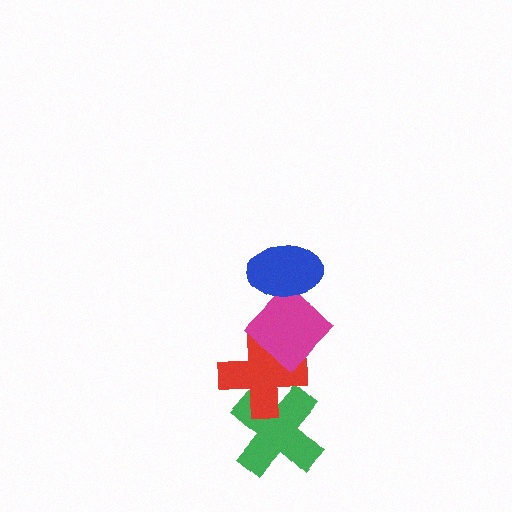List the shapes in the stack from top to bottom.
From top to bottom: the blue ellipse, the magenta diamond, the red cross, the green cross.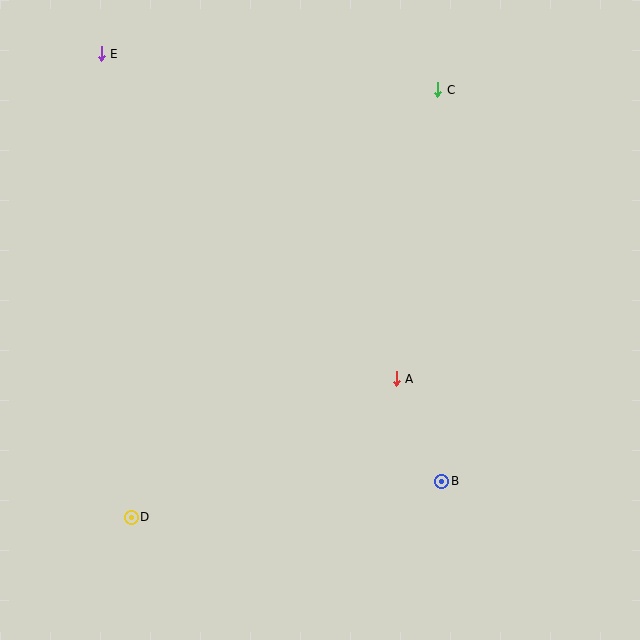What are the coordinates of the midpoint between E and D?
The midpoint between E and D is at (116, 286).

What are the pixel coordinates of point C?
Point C is at (438, 90).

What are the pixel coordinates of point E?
Point E is at (101, 54).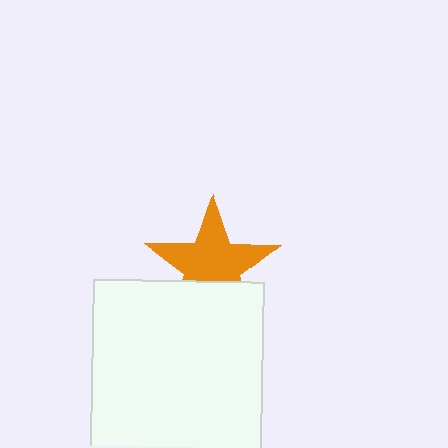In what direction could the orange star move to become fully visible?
The orange star could move up. That would shift it out from behind the white square entirely.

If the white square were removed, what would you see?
You would see the complete orange star.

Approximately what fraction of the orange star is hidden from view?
Roughly 31% of the orange star is hidden behind the white square.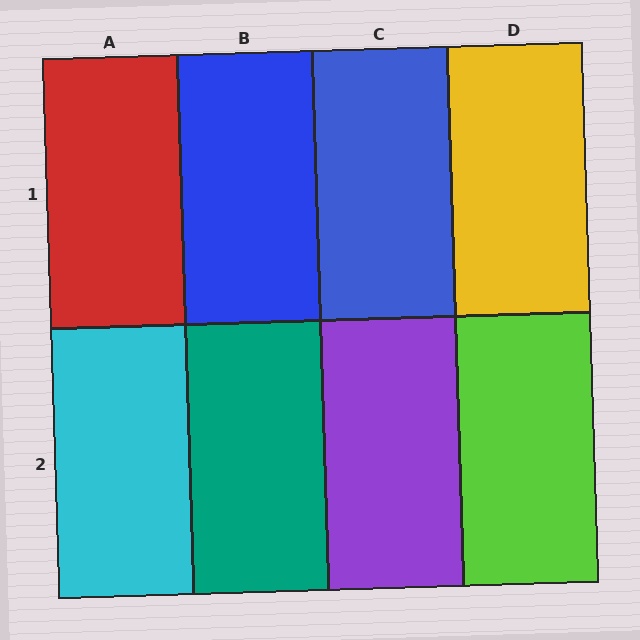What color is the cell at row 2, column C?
Purple.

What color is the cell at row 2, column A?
Cyan.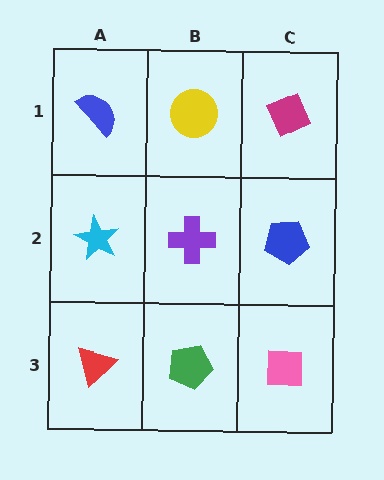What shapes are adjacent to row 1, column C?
A blue pentagon (row 2, column C), a yellow circle (row 1, column B).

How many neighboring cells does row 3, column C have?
2.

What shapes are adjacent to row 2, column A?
A blue semicircle (row 1, column A), a red triangle (row 3, column A), a purple cross (row 2, column B).